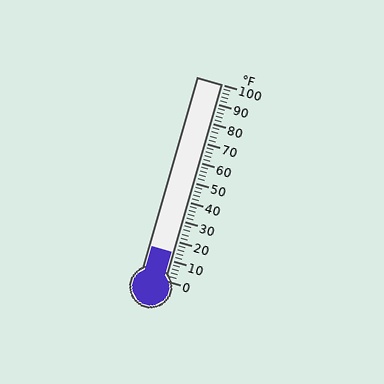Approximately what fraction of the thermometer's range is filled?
The thermometer is filled to approximately 15% of its range.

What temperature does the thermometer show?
The thermometer shows approximately 14°F.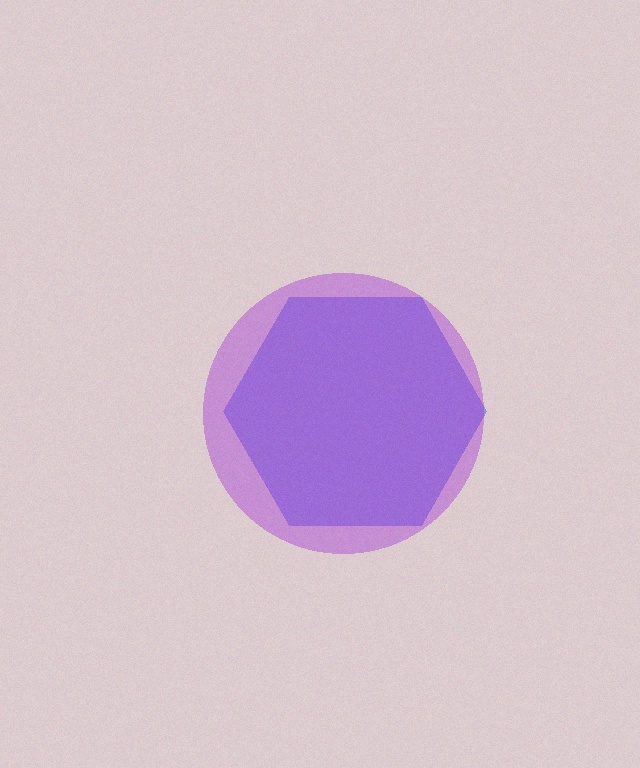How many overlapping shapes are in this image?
There are 2 overlapping shapes in the image.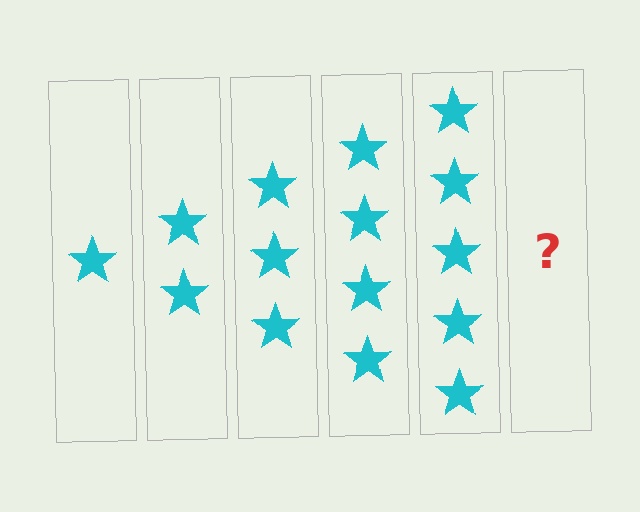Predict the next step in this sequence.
The next step is 6 stars.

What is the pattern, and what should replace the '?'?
The pattern is that each step adds one more star. The '?' should be 6 stars.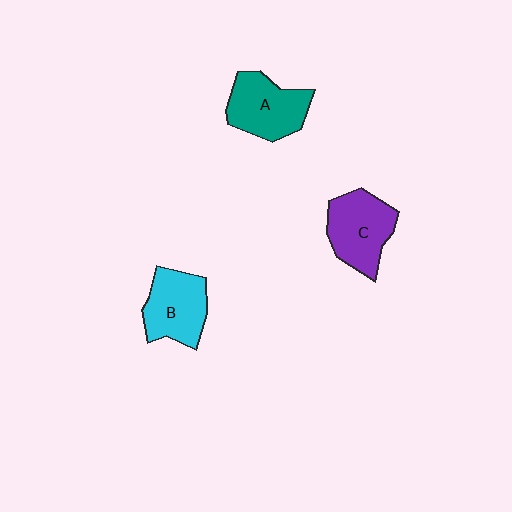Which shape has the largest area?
Shape C (purple).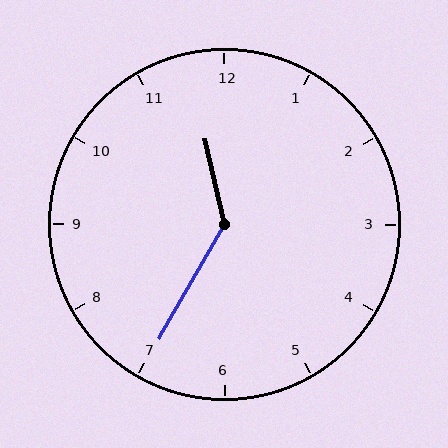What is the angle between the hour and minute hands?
Approximately 138 degrees.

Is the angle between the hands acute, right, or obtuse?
It is obtuse.